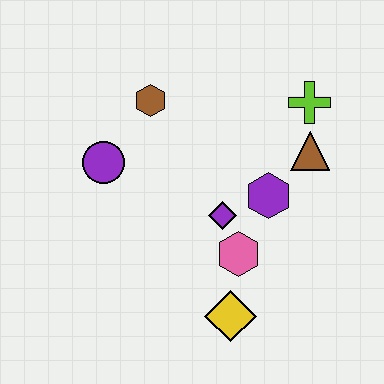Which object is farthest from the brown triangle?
The purple circle is farthest from the brown triangle.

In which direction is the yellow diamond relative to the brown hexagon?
The yellow diamond is below the brown hexagon.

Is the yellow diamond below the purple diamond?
Yes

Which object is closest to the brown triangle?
The lime cross is closest to the brown triangle.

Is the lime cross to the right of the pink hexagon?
Yes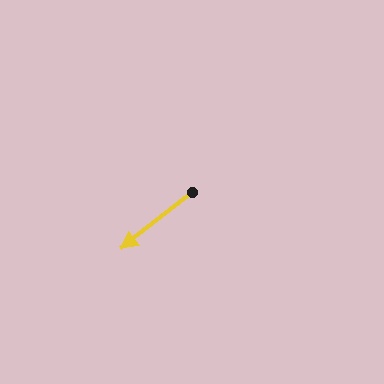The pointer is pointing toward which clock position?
Roughly 8 o'clock.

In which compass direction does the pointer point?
Southwest.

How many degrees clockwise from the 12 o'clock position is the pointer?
Approximately 232 degrees.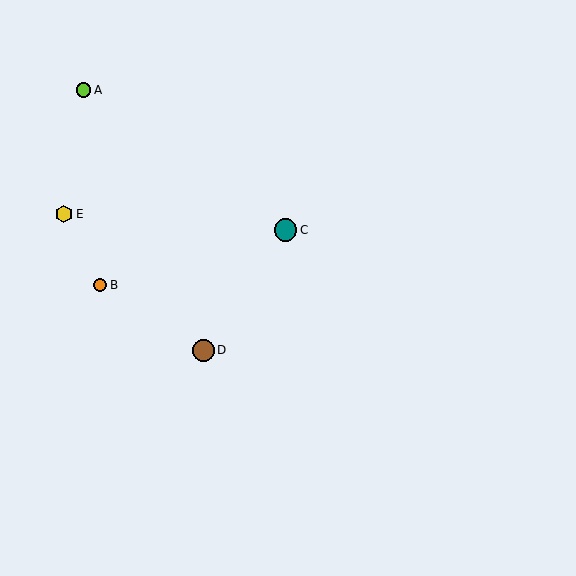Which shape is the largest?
The teal circle (labeled C) is the largest.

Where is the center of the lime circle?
The center of the lime circle is at (84, 90).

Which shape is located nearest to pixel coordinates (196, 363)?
The brown circle (labeled D) at (203, 351) is nearest to that location.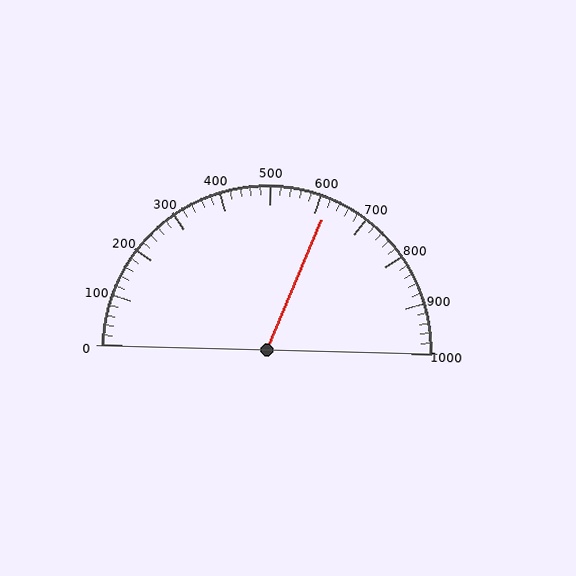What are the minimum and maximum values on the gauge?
The gauge ranges from 0 to 1000.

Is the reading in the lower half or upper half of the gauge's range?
The reading is in the upper half of the range (0 to 1000).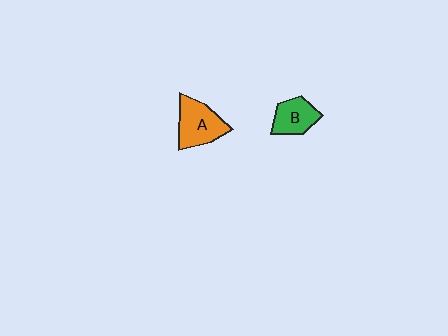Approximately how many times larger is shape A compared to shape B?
Approximately 1.4 times.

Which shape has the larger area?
Shape A (orange).